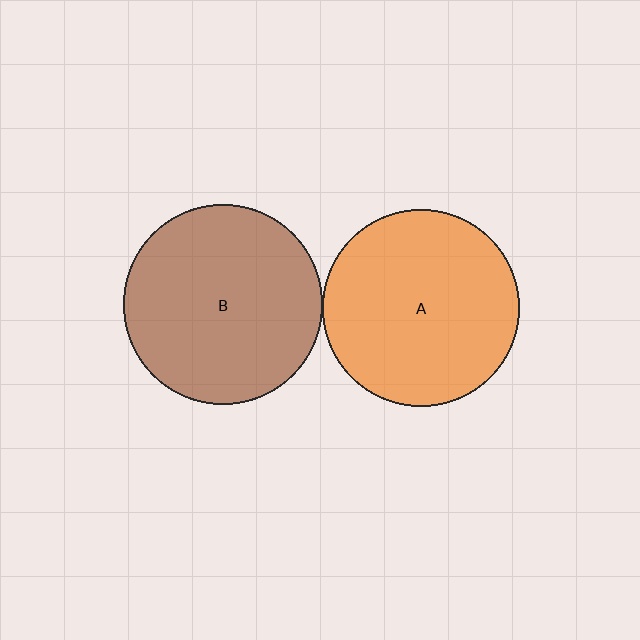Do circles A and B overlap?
Yes.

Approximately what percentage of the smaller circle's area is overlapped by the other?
Approximately 5%.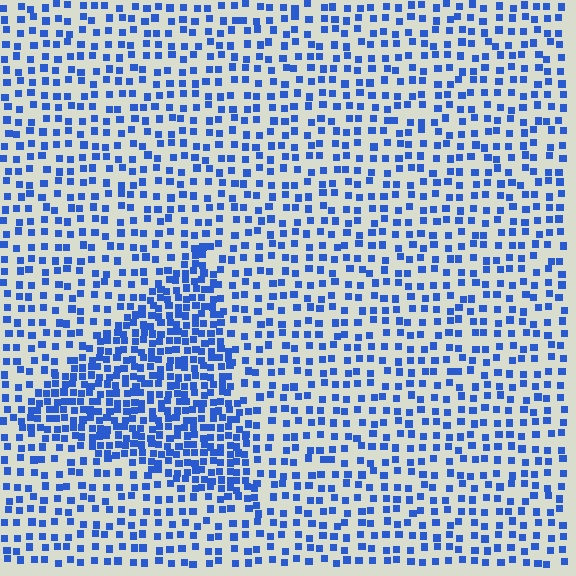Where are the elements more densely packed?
The elements are more densely packed inside the triangle boundary.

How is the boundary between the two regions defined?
The boundary is defined by a change in element density (approximately 2.1x ratio). All elements are the same color, size, and shape.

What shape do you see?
I see a triangle.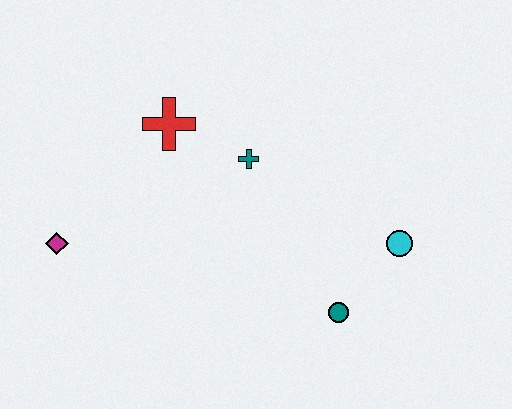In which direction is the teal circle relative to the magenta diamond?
The teal circle is to the right of the magenta diamond.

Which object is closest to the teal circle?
The cyan circle is closest to the teal circle.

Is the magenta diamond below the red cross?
Yes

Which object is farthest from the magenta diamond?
The cyan circle is farthest from the magenta diamond.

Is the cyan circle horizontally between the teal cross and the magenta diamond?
No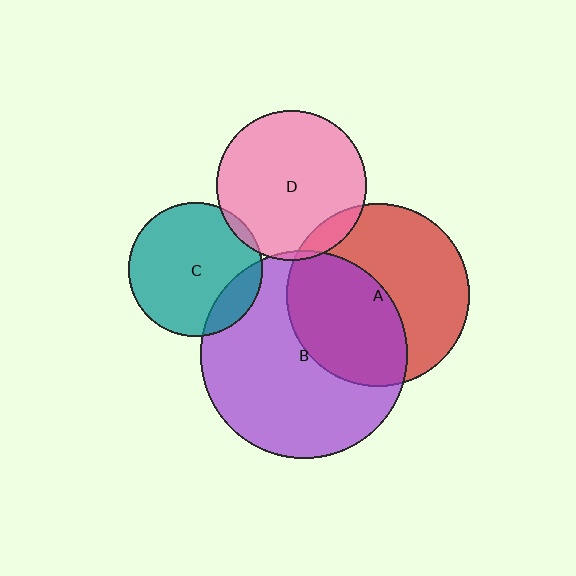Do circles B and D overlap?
Yes.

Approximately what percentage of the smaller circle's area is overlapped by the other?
Approximately 5%.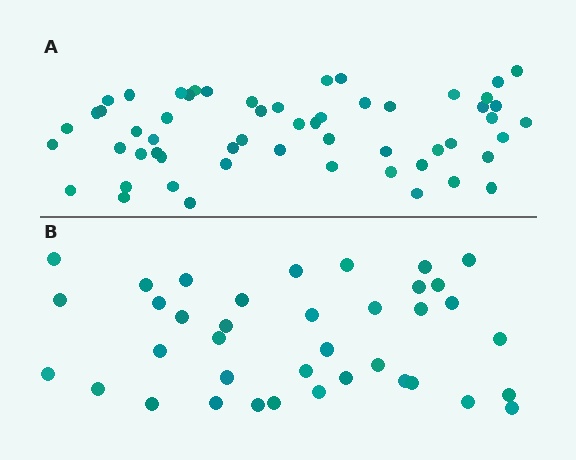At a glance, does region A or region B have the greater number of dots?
Region A (the top region) has more dots.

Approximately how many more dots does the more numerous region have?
Region A has approximately 20 more dots than region B.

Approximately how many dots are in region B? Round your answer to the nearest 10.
About 40 dots. (The exact count is 38, which rounds to 40.)